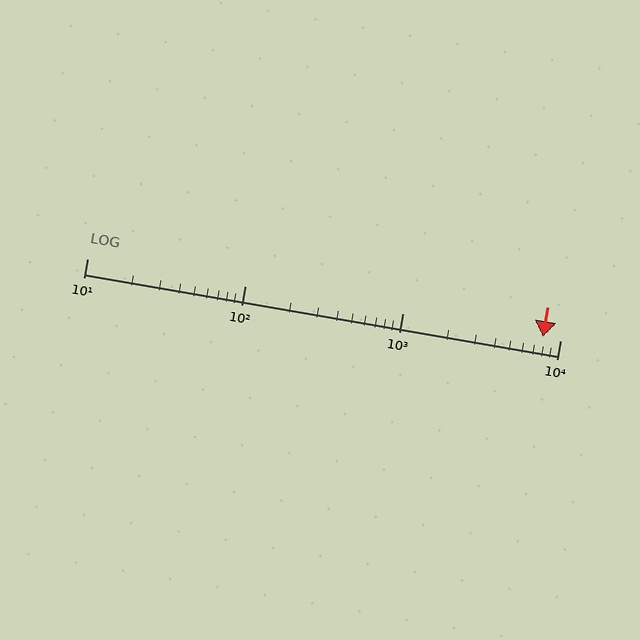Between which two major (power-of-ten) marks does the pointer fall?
The pointer is between 1000 and 10000.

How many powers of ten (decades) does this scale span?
The scale spans 3 decades, from 10 to 10000.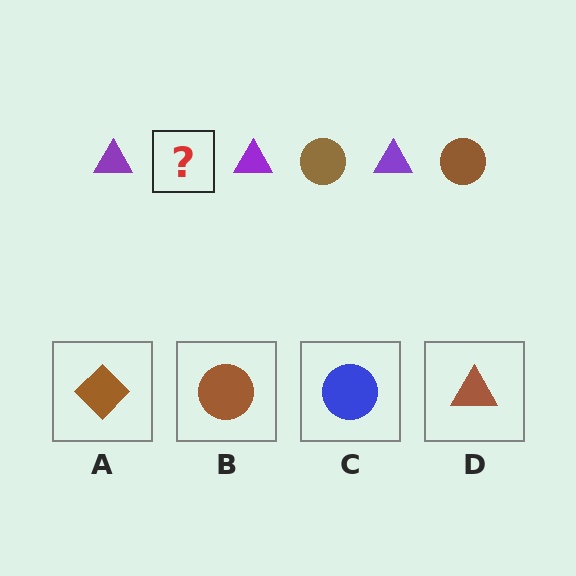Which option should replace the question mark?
Option B.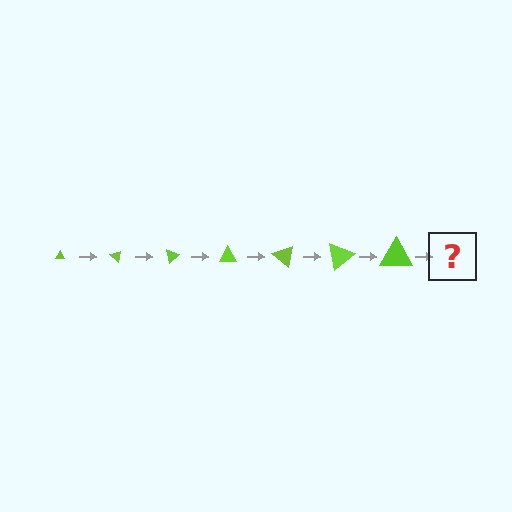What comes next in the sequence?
The next element should be a triangle, larger than the previous one and rotated 280 degrees from the start.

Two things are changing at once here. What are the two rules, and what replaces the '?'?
The two rules are that the triangle grows larger each step and it rotates 40 degrees each step. The '?' should be a triangle, larger than the previous one and rotated 280 degrees from the start.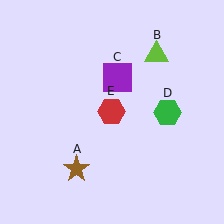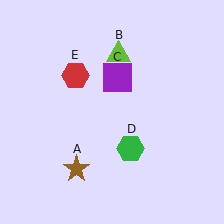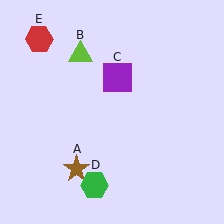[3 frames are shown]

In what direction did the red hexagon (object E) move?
The red hexagon (object E) moved up and to the left.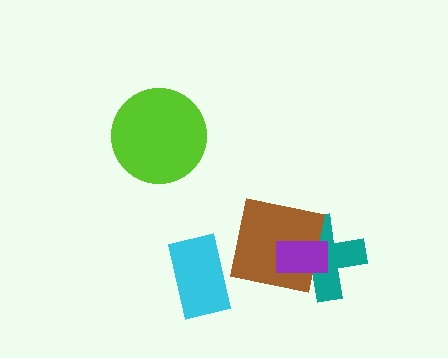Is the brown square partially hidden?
Yes, it is partially covered by another shape.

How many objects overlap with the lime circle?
0 objects overlap with the lime circle.